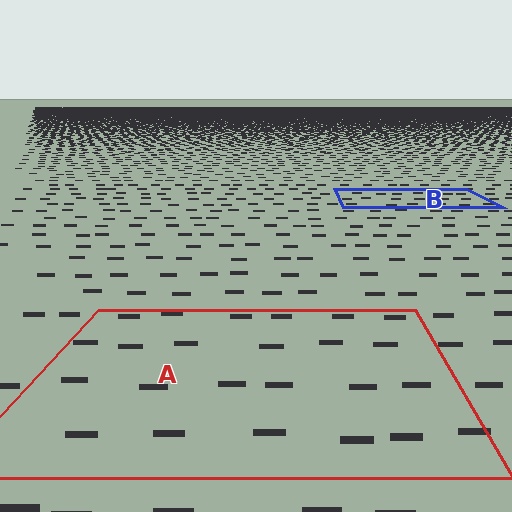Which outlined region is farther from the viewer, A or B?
Region B is farther from the viewer — the texture elements inside it appear smaller and more densely packed.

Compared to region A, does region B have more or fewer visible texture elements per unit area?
Region B has more texture elements per unit area — they are packed more densely because it is farther away.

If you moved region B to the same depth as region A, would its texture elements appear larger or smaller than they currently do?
They would appear larger. At a closer depth, the same texture elements are projected at a bigger on-screen size.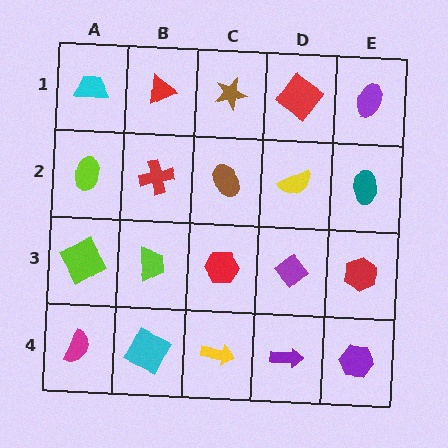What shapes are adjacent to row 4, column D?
A purple diamond (row 3, column D), a yellow arrow (row 4, column C), a purple hexagon (row 4, column E).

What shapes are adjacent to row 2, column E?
A purple ellipse (row 1, column E), a red hexagon (row 3, column E), a yellow semicircle (row 2, column D).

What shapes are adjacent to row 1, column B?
A red cross (row 2, column B), a cyan trapezoid (row 1, column A), a brown star (row 1, column C).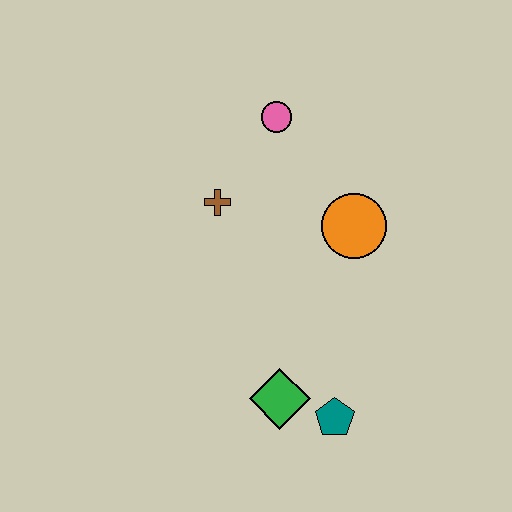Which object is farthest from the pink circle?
The teal pentagon is farthest from the pink circle.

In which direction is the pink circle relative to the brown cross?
The pink circle is above the brown cross.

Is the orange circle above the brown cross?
No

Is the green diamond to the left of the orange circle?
Yes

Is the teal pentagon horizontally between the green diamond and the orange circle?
Yes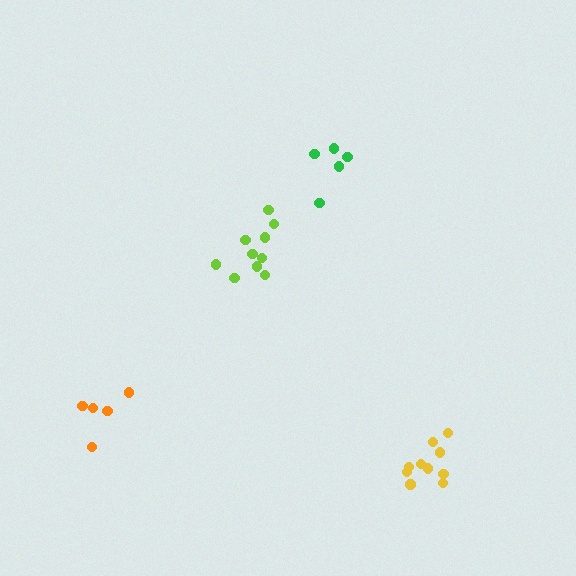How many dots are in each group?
Group 1: 10 dots, Group 2: 10 dots, Group 3: 5 dots, Group 4: 5 dots (30 total).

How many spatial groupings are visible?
There are 4 spatial groupings.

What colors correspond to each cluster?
The clusters are colored: lime, yellow, green, orange.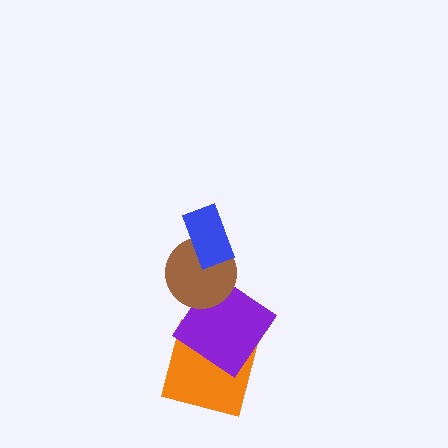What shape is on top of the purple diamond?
The brown circle is on top of the purple diamond.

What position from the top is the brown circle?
The brown circle is 2nd from the top.